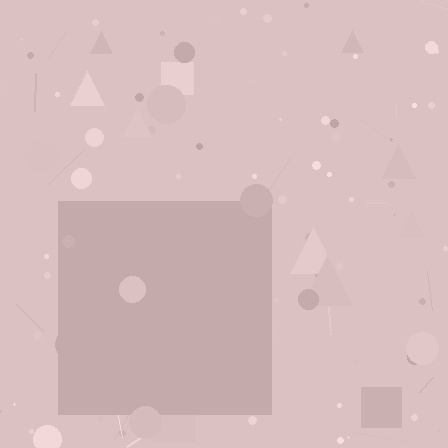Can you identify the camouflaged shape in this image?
The camouflaged shape is a square.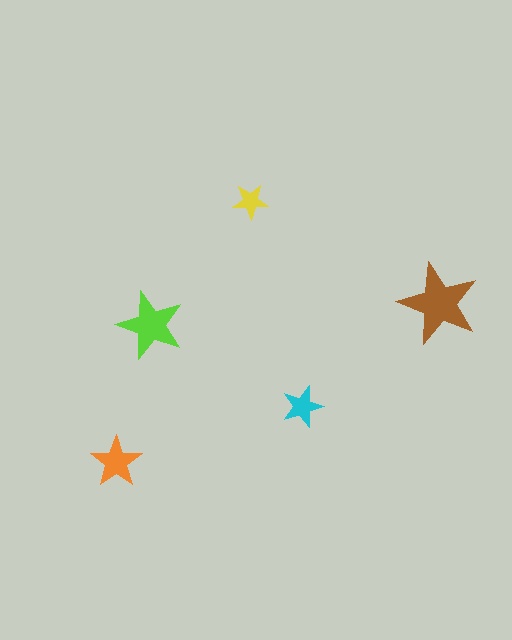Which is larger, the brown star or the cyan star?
The brown one.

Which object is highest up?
The yellow star is topmost.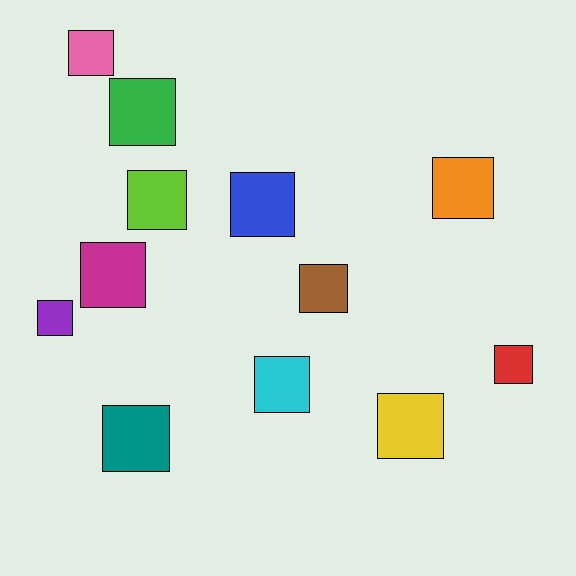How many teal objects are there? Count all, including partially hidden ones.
There is 1 teal object.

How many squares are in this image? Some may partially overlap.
There are 12 squares.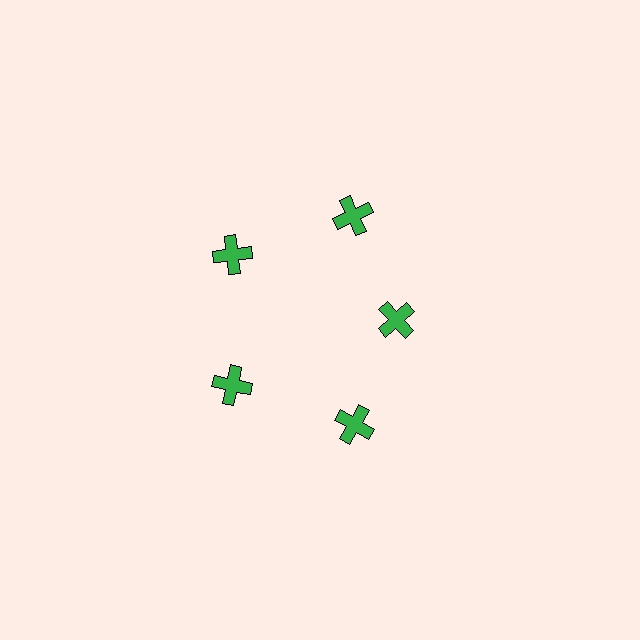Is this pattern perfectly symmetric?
No. The 5 green crosses are arranged in a ring, but one element near the 3 o'clock position is pulled inward toward the center, breaking the 5-fold rotational symmetry.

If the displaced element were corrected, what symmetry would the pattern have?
It would have 5-fold rotational symmetry — the pattern would map onto itself every 72 degrees.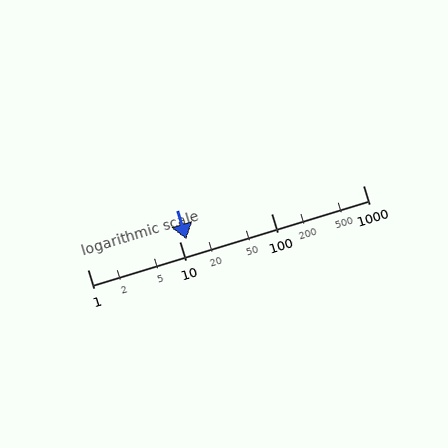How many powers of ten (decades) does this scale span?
The scale spans 3 decades, from 1 to 1000.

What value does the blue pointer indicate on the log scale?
The pointer indicates approximately 12.